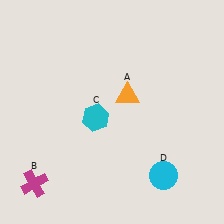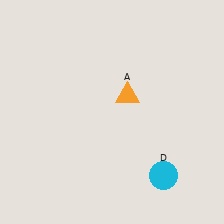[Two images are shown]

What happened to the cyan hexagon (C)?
The cyan hexagon (C) was removed in Image 2. It was in the bottom-left area of Image 1.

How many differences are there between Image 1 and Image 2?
There are 2 differences between the two images.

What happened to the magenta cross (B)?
The magenta cross (B) was removed in Image 2. It was in the bottom-left area of Image 1.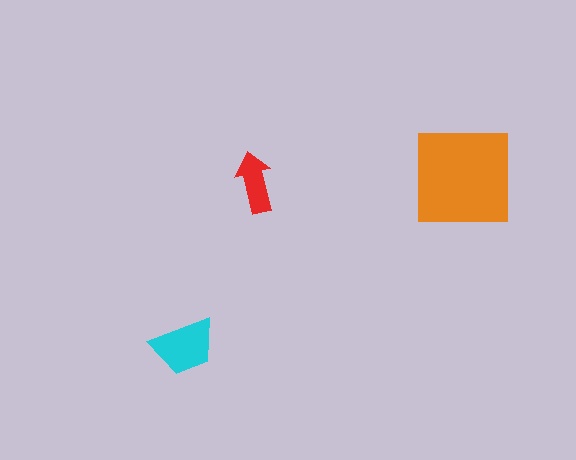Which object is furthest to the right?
The orange square is rightmost.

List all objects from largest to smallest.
The orange square, the cyan trapezoid, the red arrow.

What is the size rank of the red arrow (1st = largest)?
3rd.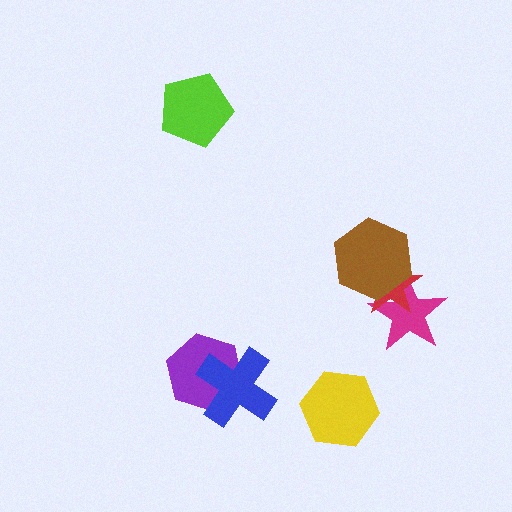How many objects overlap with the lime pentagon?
0 objects overlap with the lime pentagon.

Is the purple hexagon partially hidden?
Yes, it is partially covered by another shape.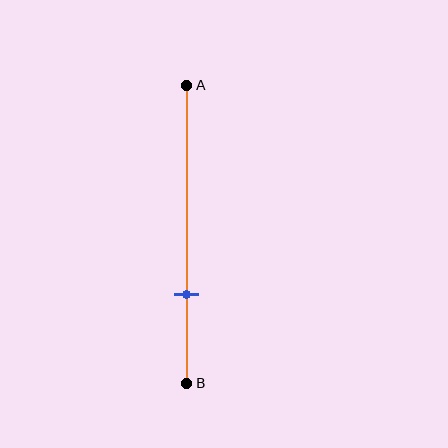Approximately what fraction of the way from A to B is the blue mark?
The blue mark is approximately 70% of the way from A to B.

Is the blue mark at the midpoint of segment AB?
No, the mark is at about 70% from A, not at the 50% midpoint.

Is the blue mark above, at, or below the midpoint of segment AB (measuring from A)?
The blue mark is below the midpoint of segment AB.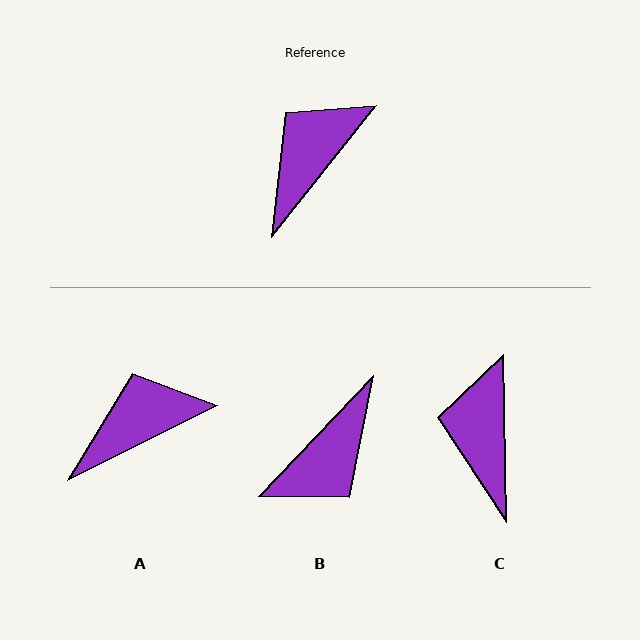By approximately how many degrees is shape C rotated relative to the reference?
Approximately 40 degrees counter-clockwise.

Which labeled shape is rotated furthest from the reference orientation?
B, about 175 degrees away.